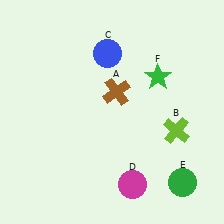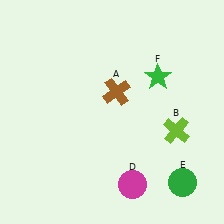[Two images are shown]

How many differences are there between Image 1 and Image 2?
There is 1 difference between the two images.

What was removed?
The blue circle (C) was removed in Image 2.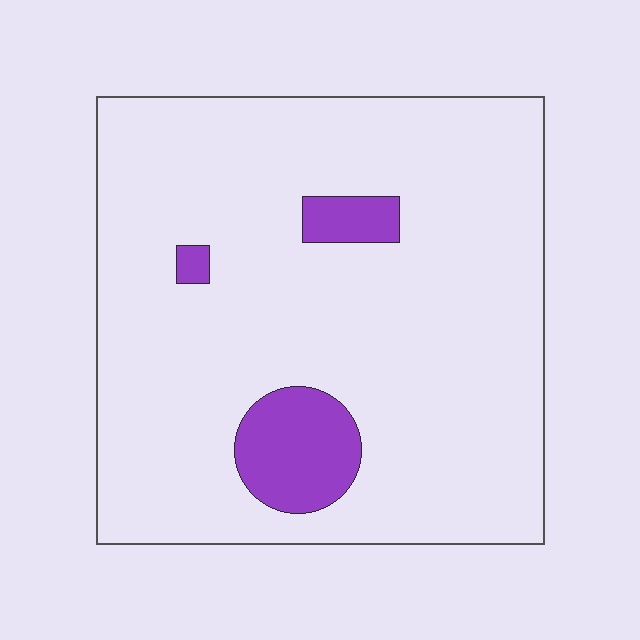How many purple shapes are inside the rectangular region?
3.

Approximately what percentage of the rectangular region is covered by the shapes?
Approximately 10%.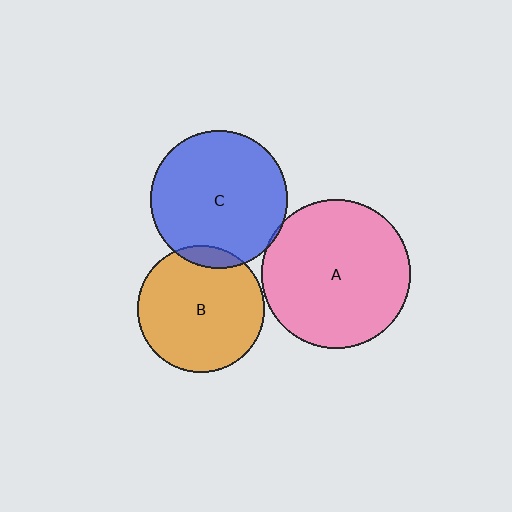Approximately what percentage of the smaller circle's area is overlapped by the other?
Approximately 5%.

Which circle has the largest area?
Circle A (pink).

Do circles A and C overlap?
Yes.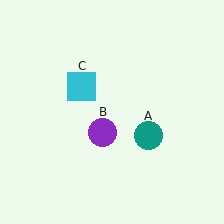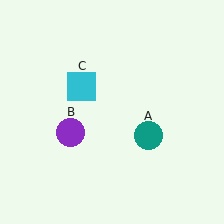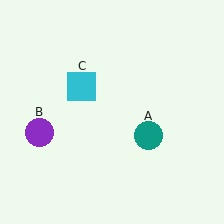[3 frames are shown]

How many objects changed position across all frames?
1 object changed position: purple circle (object B).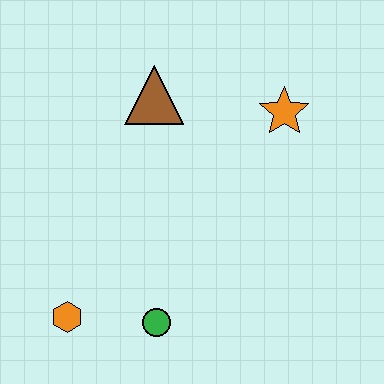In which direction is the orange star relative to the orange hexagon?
The orange star is to the right of the orange hexagon.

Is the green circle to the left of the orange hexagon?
No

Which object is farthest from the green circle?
The orange star is farthest from the green circle.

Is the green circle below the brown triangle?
Yes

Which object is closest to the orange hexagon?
The green circle is closest to the orange hexagon.